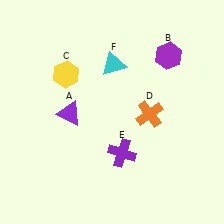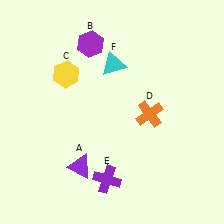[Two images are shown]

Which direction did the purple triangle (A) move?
The purple triangle (A) moved down.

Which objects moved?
The objects that moved are: the purple triangle (A), the purple hexagon (B), the purple cross (E).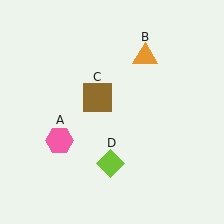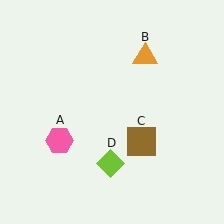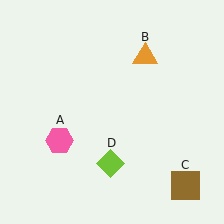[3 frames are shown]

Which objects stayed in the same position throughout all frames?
Pink hexagon (object A) and orange triangle (object B) and lime diamond (object D) remained stationary.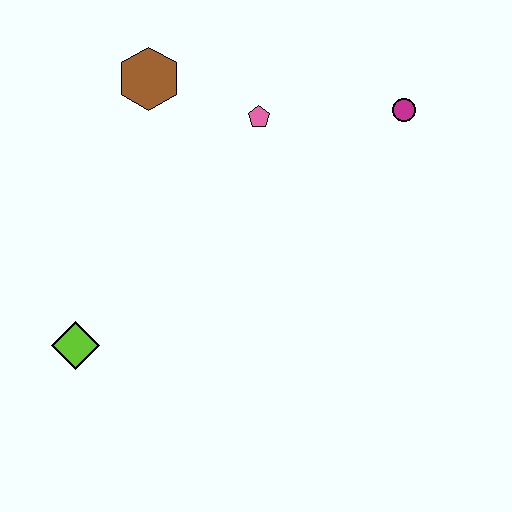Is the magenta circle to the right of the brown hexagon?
Yes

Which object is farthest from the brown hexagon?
The lime diamond is farthest from the brown hexagon.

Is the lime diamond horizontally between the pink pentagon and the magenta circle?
No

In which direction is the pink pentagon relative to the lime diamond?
The pink pentagon is above the lime diamond.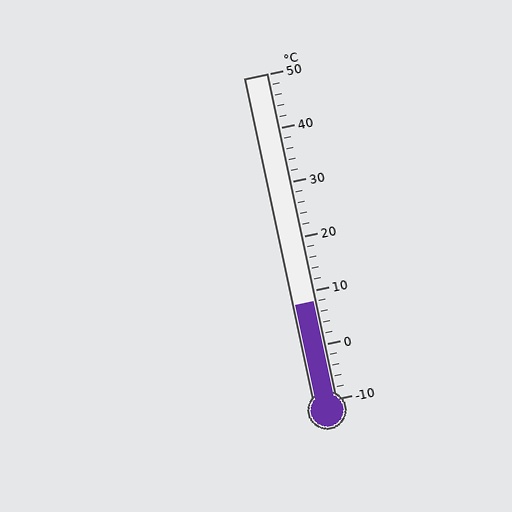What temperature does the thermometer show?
The thermometer shows approximately 8°C.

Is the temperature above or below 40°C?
The temperature is below 40°C.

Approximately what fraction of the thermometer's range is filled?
The thermometer is filled to approximately 30% of its range.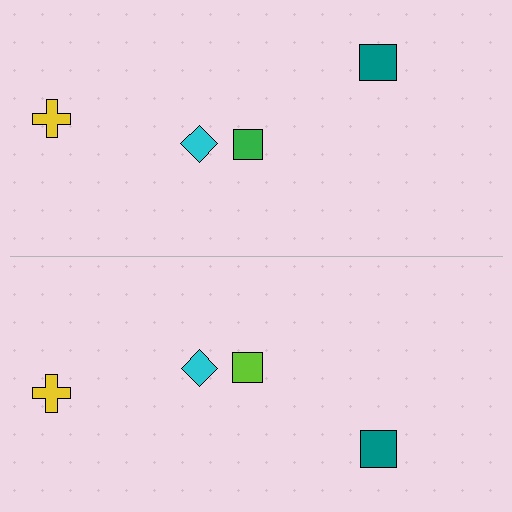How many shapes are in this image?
There are 8 shapes in this image.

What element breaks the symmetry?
The lime square on the bottom side breaks the symmetry — its mirror counterpart is green.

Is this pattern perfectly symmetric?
No, the pattern is not perfectly symmetric. The lime square on the bottom side breaks the symmetry — its mirror counterpart is green.